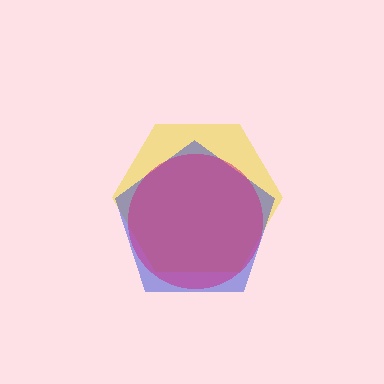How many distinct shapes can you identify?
There are 3 distinct shapes: a yellow hexagon, a blue pentagon, a magenta circle.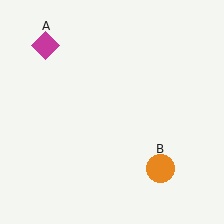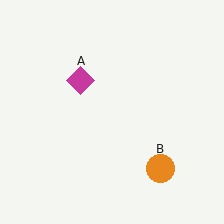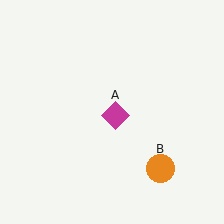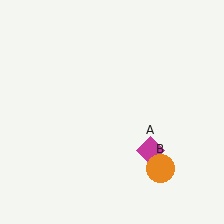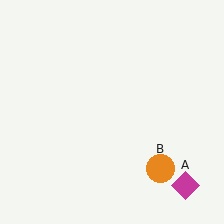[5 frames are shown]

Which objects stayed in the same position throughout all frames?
Orange circle (object B) remained stationary.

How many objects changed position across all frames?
1 object changed position: magenta diamond (object A).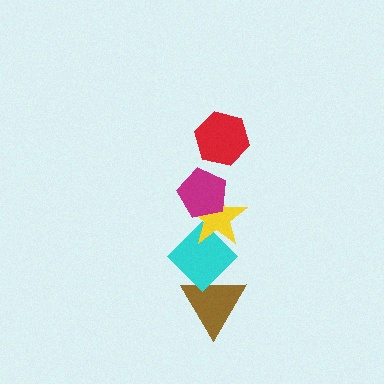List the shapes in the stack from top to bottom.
From top to bottom: the red hexagon, the magenta pentagon, the yellow star, the cyan diamond, the brown triangle.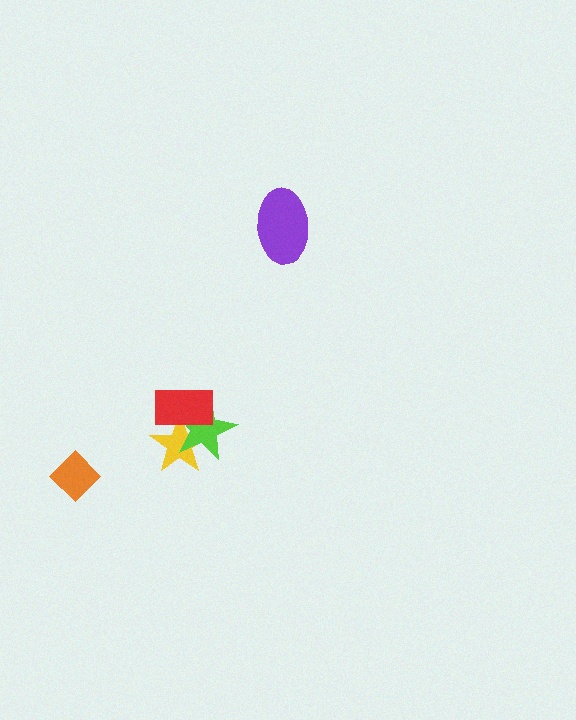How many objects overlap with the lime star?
2 objects overlap with the lime star.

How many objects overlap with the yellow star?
2 objects overlap with the yellow star.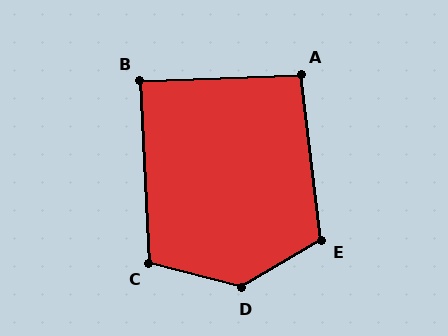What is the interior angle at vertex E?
Approximately 114 degrees (obtuse).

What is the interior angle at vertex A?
Approximately 95 degrees (approximately right).